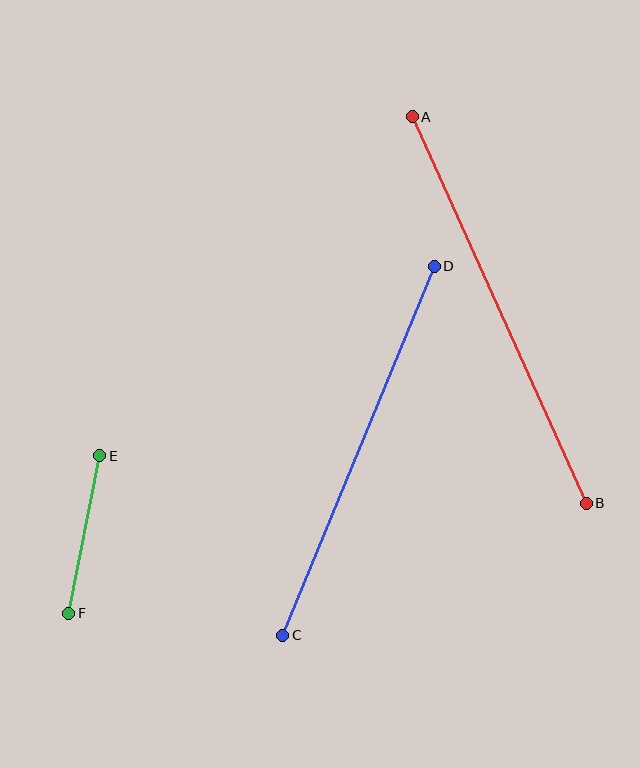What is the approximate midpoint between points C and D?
The midpoint is at approximately (359, 451) pixels.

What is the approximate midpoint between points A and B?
The midpoint is at approximately (499, 310) pixels.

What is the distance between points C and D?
The distance is approximately 398 pixels.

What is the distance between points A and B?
The distance is approximately 424 pixels.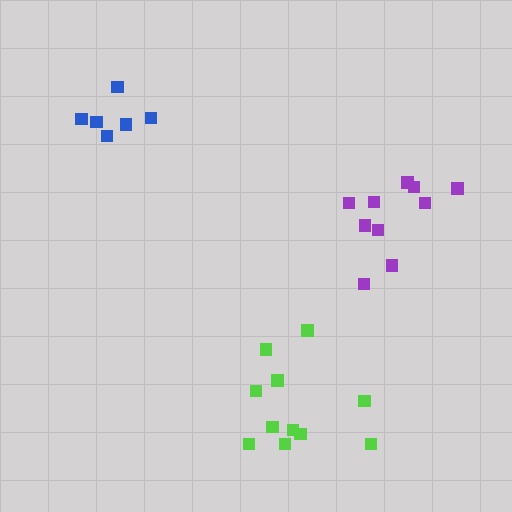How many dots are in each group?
Group 1: 11 dots, Group 2: 10 dots, Group 3: 6 dots (27 total).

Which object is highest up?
The blue cluster is topmost.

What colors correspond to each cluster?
The clusters are colored: lime, purple, blue.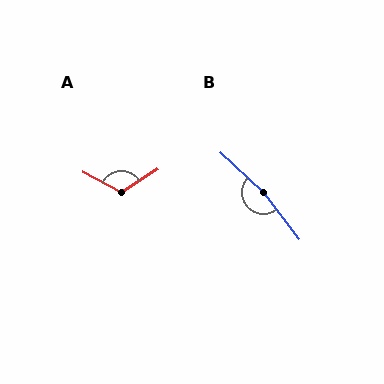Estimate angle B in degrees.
Approximately 170 degrees.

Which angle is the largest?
B, at approximately 170 degrees.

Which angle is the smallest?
A, at approximately 119 degrees.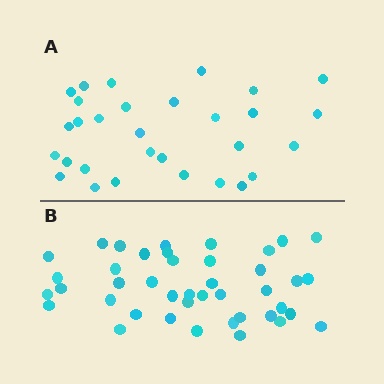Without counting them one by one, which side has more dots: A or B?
Region B (the bottom region) has more dots.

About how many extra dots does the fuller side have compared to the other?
Region B has roughly 12 or so more dots than region A.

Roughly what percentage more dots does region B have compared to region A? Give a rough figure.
About 40% more.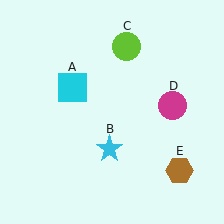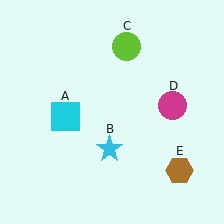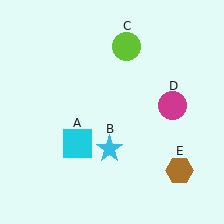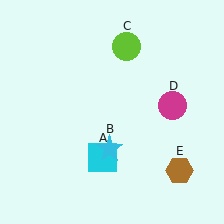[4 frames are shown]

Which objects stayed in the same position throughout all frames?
Cyan star (object B) and lime circle (object C) and magenta circle (object D) and brown hexagon (object E) remained stationary.